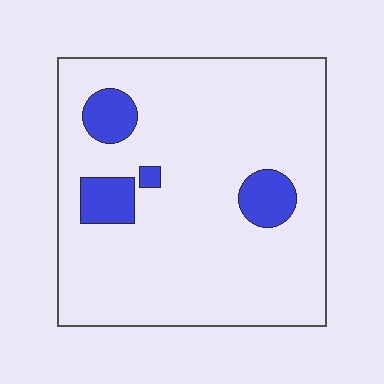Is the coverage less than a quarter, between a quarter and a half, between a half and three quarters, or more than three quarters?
Less than a quarter.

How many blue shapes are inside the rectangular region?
4.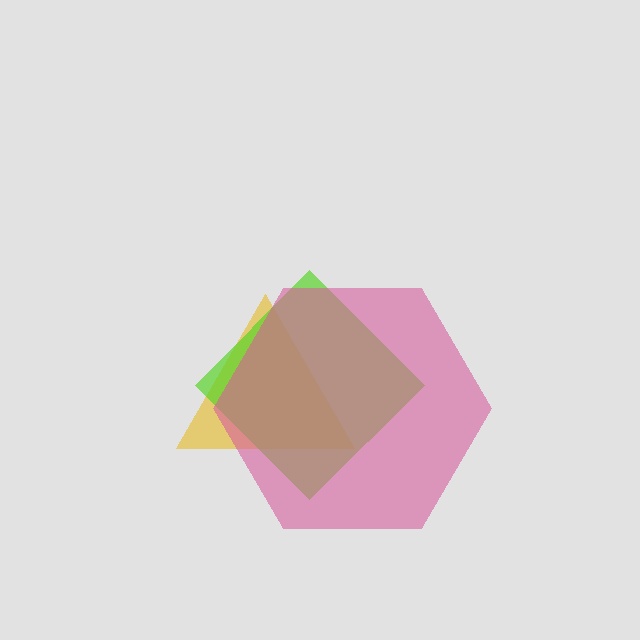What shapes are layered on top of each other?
The layered shapes are: a yellow triangle, a lime diamond, a pink hexagon.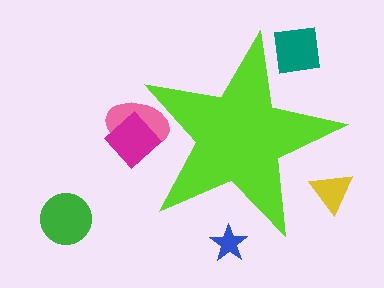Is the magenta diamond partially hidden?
Yes, the magenta diamond is partially hidden behind the lime star.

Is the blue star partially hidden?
Yes, the blue star is partially hidden behind the lime star.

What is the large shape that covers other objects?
A lime star.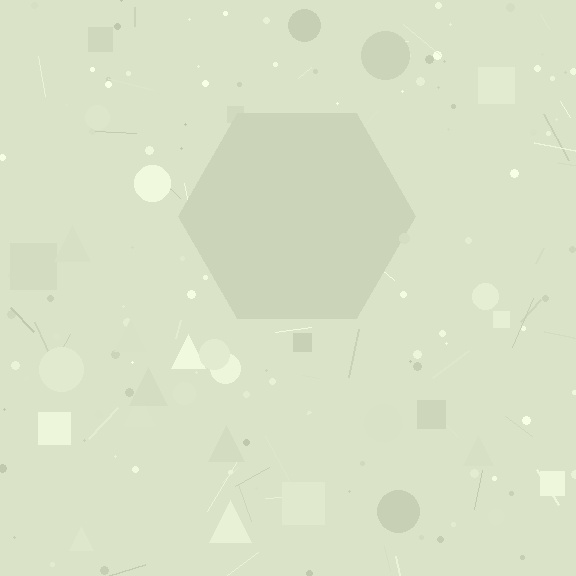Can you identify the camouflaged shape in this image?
The camouflaged shape is a hexagon.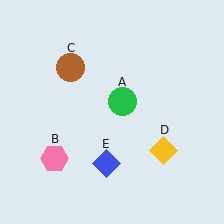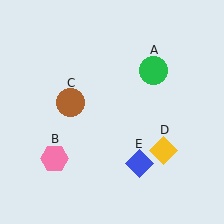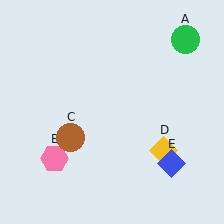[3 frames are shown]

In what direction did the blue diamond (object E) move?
The blue diamond (object E) moved right.